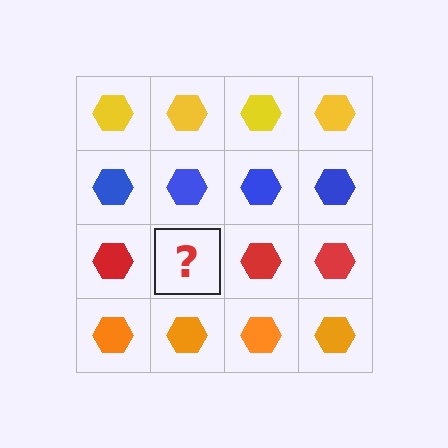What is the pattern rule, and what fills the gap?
The rule is that each row has a consistent color. The gap should be filled with a red hexagon.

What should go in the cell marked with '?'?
The missing cell should contain a red hexagon.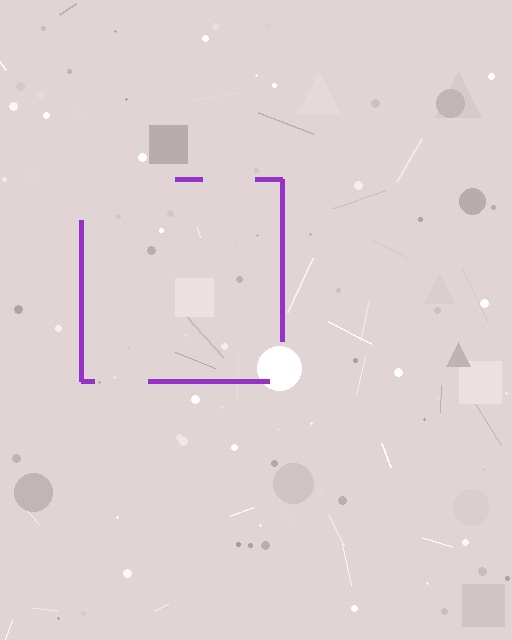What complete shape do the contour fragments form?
The contour fragments form a square.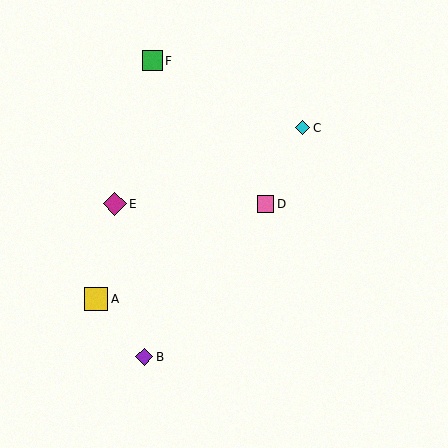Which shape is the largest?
The yellow square (labeled A) is the largest.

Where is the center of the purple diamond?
The center of the purple diamond is at (144, 357).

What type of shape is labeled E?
Shape E is a magenta diamond.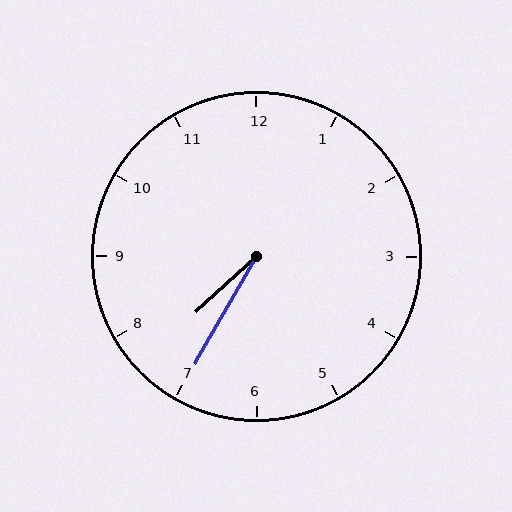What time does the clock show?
7:35.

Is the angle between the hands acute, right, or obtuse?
It is acute.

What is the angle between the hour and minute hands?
Approximately 18 degrees.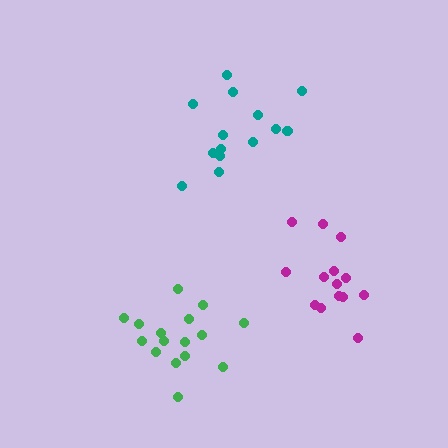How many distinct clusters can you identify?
There are 3 distinct clusters.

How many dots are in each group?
Group 1: 14 dots, Group 2: 16 dots, Group 3: 14 dots (44 total).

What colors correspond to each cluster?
The clusters are colored: teal, green, magenta.